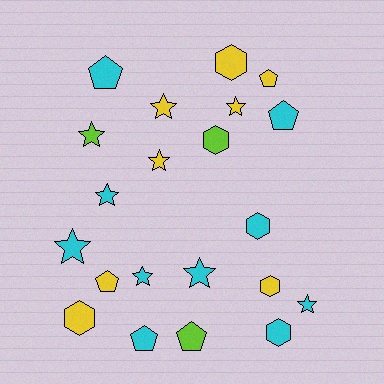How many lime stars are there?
There is 1 lime star.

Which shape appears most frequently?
Star, with 9 objects.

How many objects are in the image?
There are 21 objects.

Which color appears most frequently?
Cyan, with 10 objects.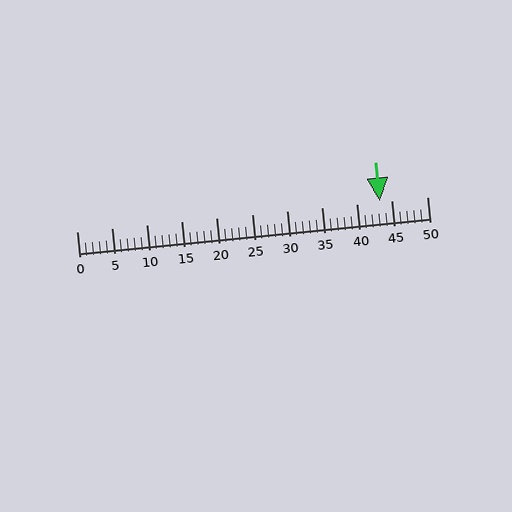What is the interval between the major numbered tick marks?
The major tick marks are spaced 5 units apart.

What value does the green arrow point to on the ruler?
The green arrow points to approximately 43.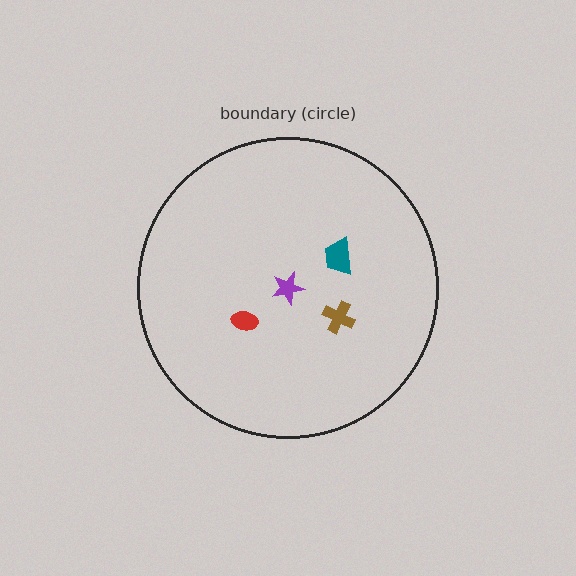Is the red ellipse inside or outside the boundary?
Inside.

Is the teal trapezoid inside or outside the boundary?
Inside.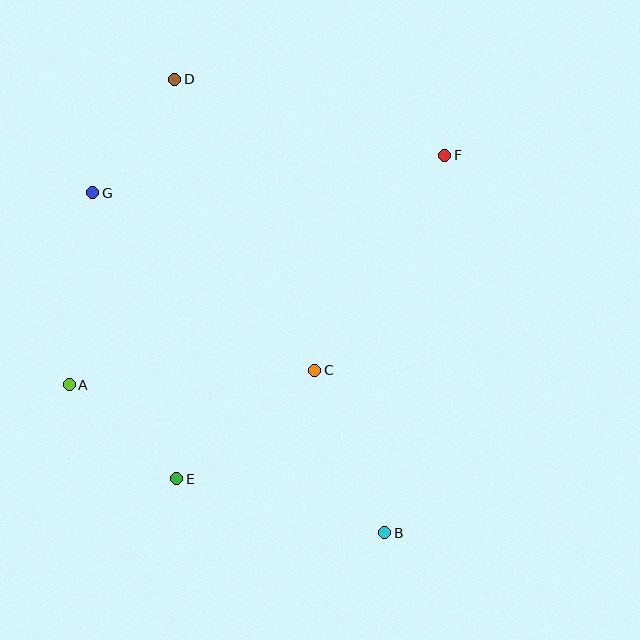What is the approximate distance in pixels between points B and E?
The distance between B and E is approximately 215 pixels.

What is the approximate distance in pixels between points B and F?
The distance between B and F is approximately 382 pixels.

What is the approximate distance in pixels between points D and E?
The distance between D and E is approximately 399 pixels.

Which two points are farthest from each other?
Points B and D are farthest from each other.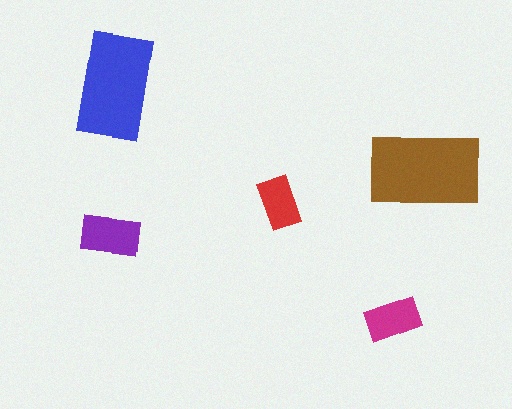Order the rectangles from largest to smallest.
the brown one, the blue one, the purple one, the magenta one, the red one.